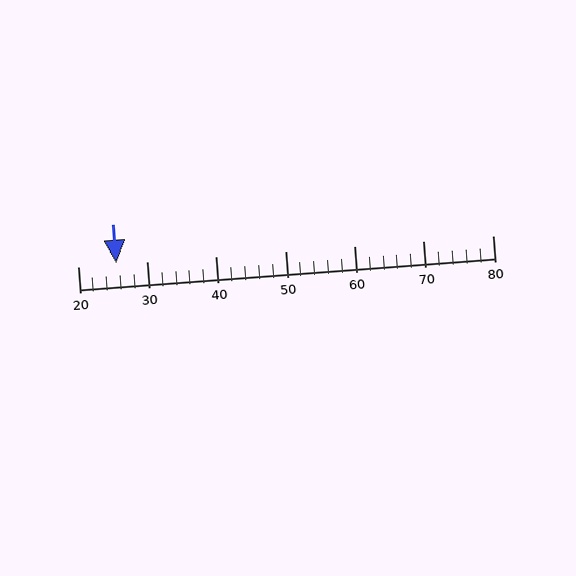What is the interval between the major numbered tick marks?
The major tick marks are spaced 10 units apart.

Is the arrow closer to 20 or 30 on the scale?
The arrow is closer to 30.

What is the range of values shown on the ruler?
The ruler shows values from 20 to 80.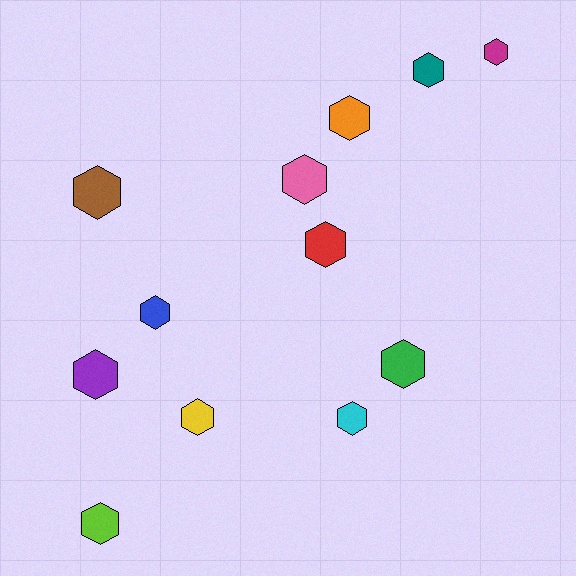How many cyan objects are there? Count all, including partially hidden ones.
There is 1 cyan object.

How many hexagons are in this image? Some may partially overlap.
There are 12 hexagons.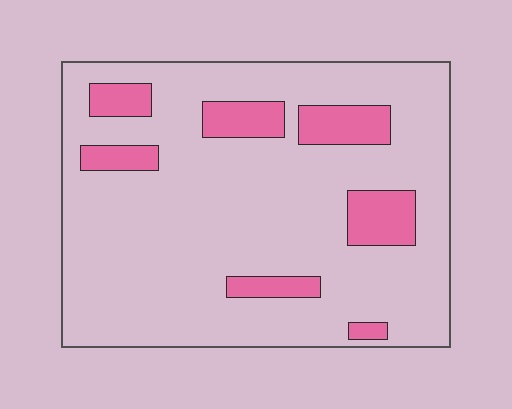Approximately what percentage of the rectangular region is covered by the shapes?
Approximately 15%.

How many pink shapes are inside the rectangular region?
7.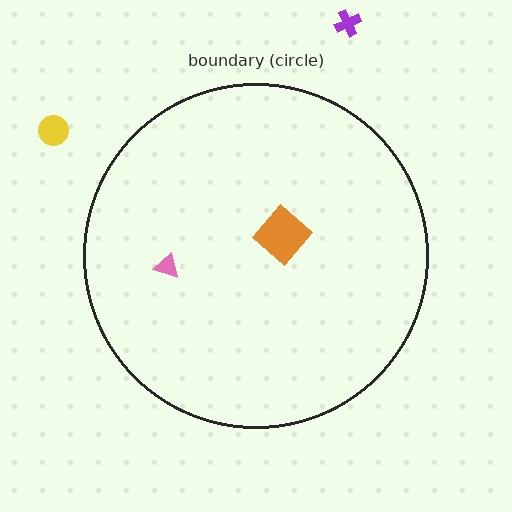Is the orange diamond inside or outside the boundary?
Inside.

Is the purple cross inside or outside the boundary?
Outside.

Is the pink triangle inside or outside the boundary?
Inside.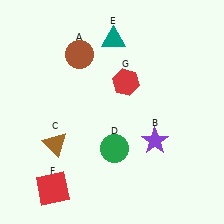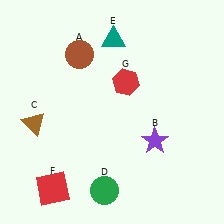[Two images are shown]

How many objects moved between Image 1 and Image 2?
2 objects moved between the two images.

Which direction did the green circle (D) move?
The green circle (D) moved down.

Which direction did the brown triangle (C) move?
The brown triangle (C) moved left.